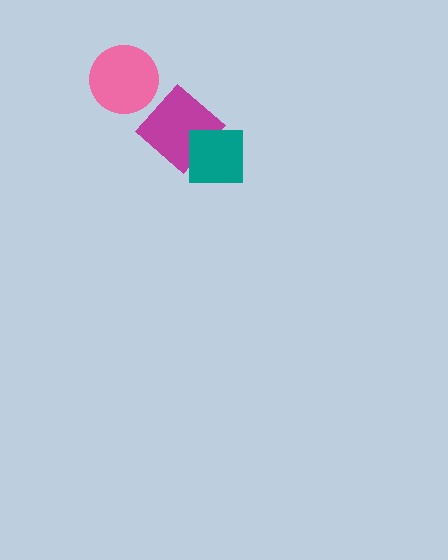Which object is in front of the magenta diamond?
The teal square is in front of the magenta diamond.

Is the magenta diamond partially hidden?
Yes, it is partially covered by another shape.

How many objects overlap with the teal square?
1 object overlaps with the teal square.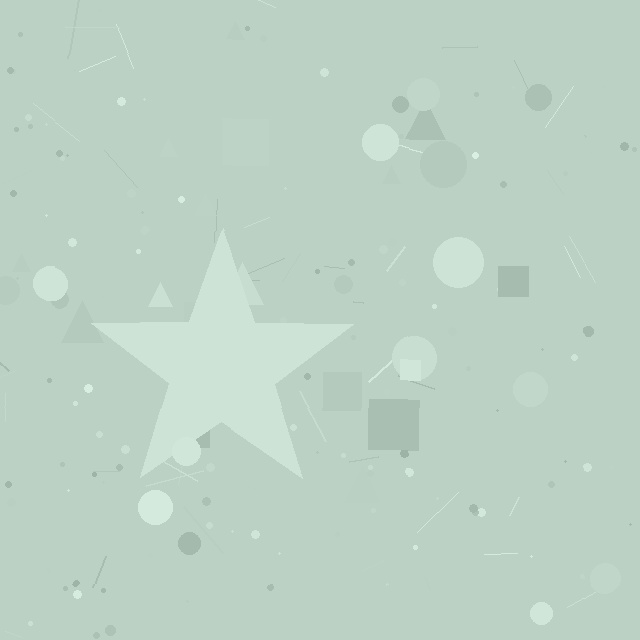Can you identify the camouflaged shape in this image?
The camouflaged shape is a star.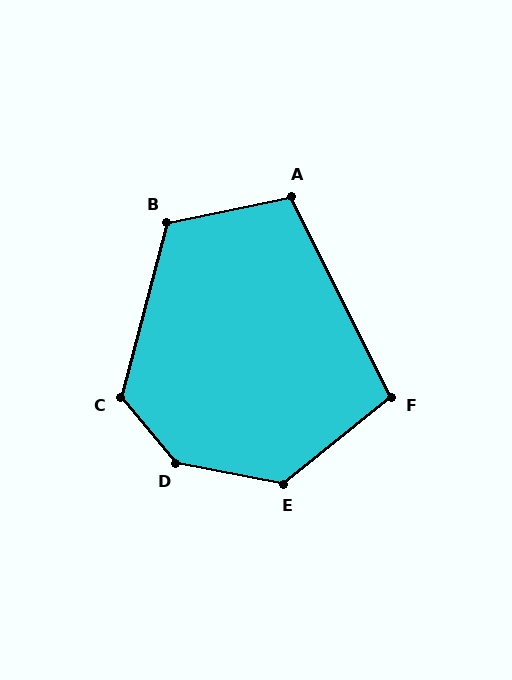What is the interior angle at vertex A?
Approximately 105 degrees (obtuse).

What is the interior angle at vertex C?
Approximately 125 degrees (obtuse).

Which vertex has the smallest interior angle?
F, at approximately 102 degrees.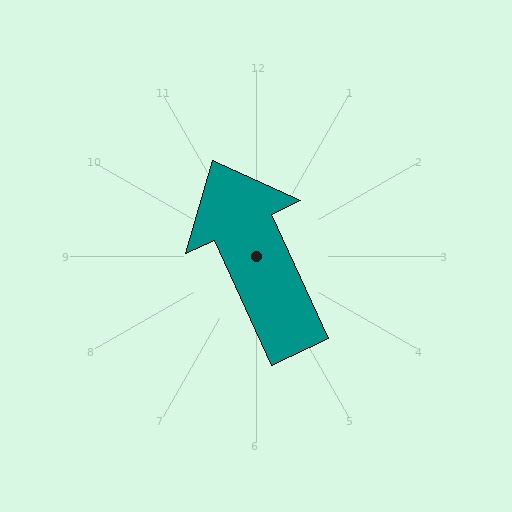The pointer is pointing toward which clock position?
Roughly 11 o'clock.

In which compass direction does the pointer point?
Northwest.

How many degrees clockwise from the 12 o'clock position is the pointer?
Approximately 335 degrees.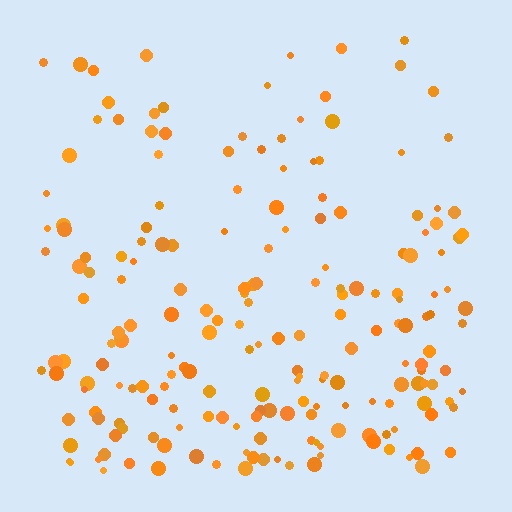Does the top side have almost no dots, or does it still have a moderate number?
Still a moderate number, just noticeably fewer than the bottom.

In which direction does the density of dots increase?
From top to bottom, with the bottom side densest.